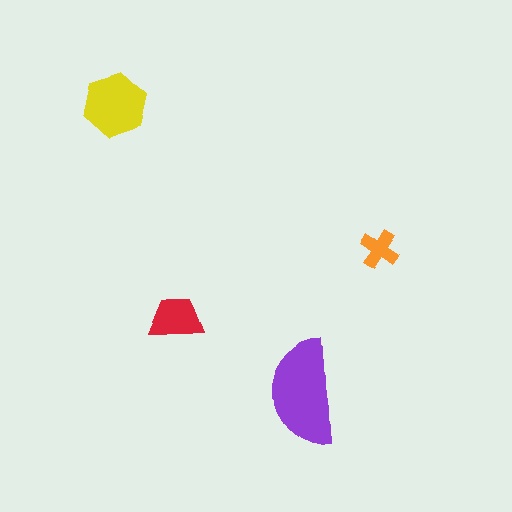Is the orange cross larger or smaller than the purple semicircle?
Smaller.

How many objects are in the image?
There are 4 objects in the image.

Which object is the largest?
The purple semicircle.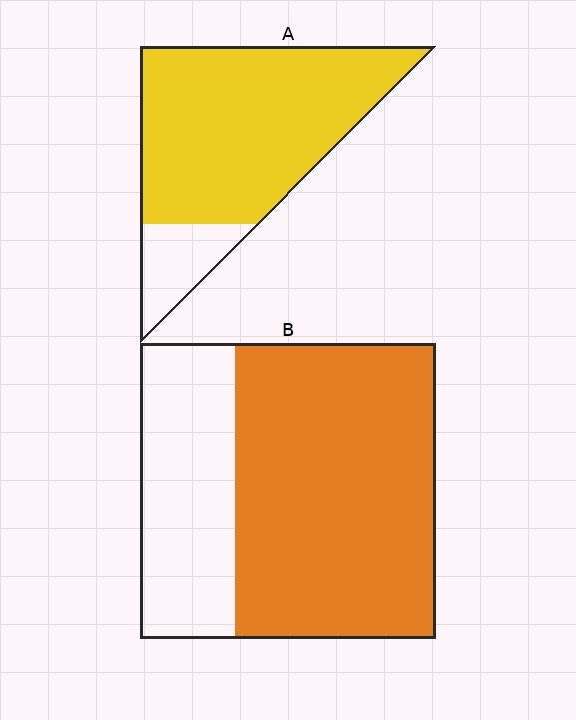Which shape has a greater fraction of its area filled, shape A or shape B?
Shape A.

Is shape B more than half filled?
Yes.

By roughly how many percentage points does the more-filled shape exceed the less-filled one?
By roughly 15 percentage points (A over B).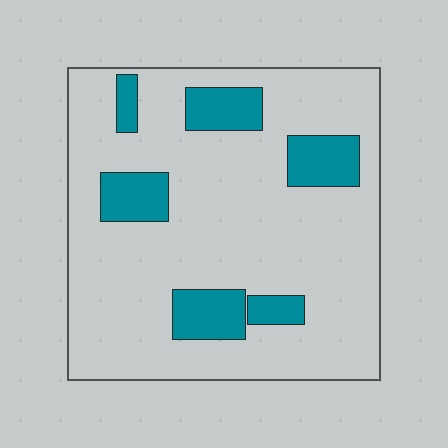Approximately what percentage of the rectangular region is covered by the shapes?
Approximately 20%.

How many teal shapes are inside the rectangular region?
6.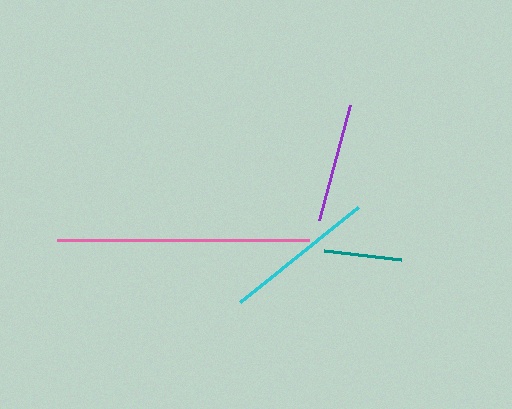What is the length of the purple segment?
The purple segment is approximately 119 pixels long.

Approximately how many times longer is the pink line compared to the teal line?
The pink line is approximately 3.2 times the length of the teal line.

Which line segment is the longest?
The pink line is the longest at approximately 252 pixels.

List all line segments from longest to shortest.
From longest to shortest: pink, cyan, purple, teal.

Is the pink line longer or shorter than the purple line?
The pink line is longer than the purple line.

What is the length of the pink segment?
The pink segment is approximately 252 pixels long.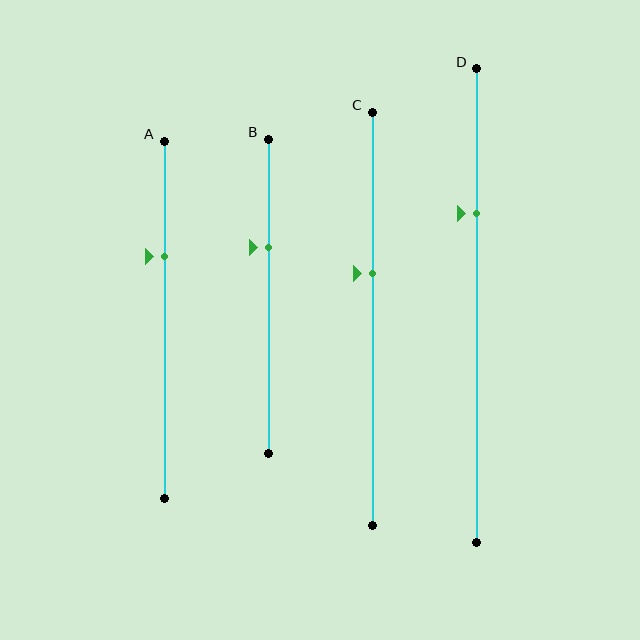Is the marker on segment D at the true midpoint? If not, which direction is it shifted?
No, the marker on segment D is shifted upward by about 20% of the segment length.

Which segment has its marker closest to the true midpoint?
Segment C has its marker closest to the true midpoint.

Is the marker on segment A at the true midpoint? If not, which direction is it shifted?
No, the marker on segment A is shifted upward by about 18% of the segment length.